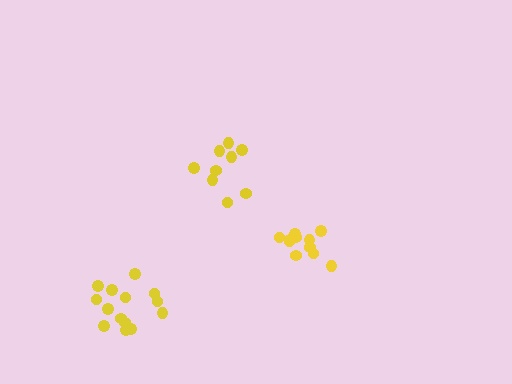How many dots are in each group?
Group 1: 9 dots, Group 2: 11 dots, Group 3: 14 dots (34 total).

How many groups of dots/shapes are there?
There are 3 groups.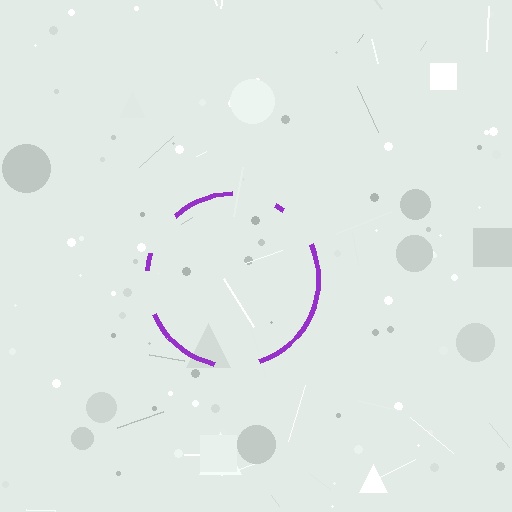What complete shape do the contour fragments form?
The contour fragments form a circle.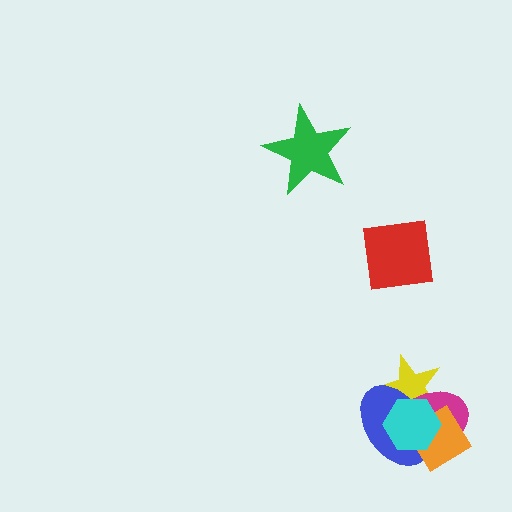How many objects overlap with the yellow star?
4 objects overlap with the yellow star.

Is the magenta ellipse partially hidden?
Yes, it is partially covered by another shape.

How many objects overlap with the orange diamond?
4 objects overlap with the orange diamond.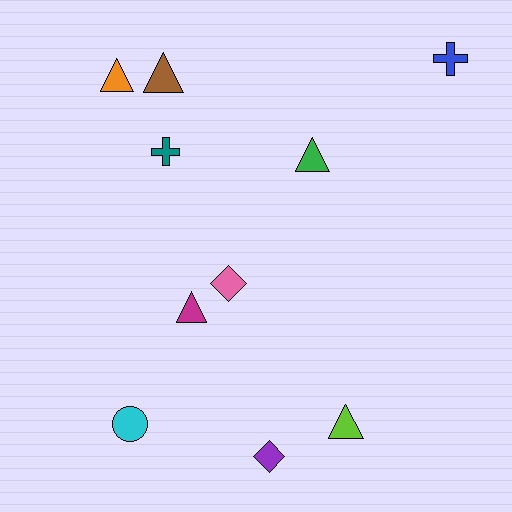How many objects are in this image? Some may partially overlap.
There are 10 objects.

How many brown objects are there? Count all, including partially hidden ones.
There is 1 brown object.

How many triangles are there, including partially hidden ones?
There are 5 triangles.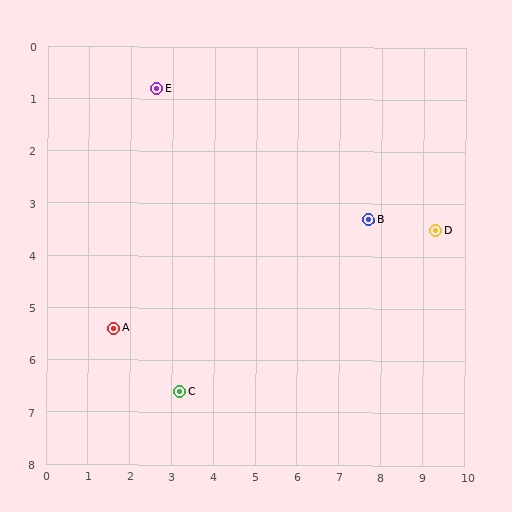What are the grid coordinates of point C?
Point C is at approximately (3.2, 6.6).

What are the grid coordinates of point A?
Point A is at approximately (1.6, 5.4).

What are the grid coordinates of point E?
Point E is at approximately (2.6, 0.8).